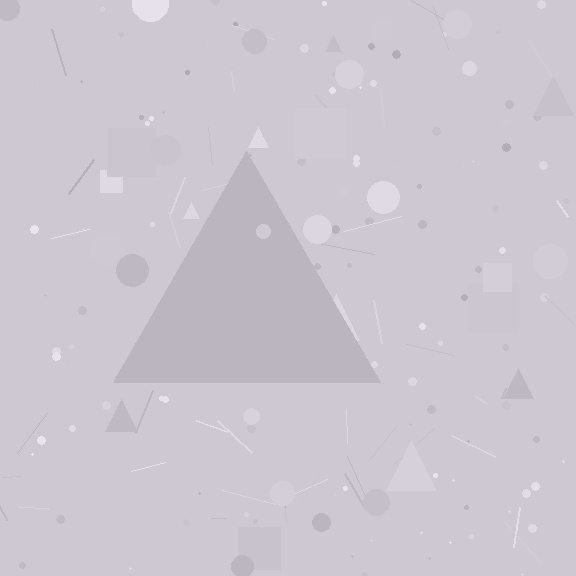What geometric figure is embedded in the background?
A triangle is embedded in the background.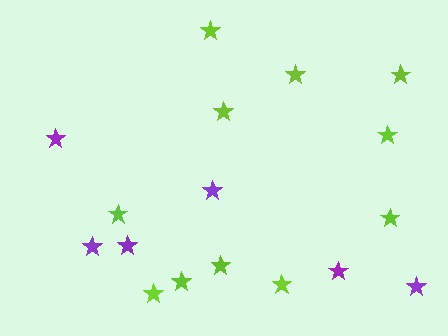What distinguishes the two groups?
There are 2 groups: one group of purple stars (6) and one group of lime stars (11).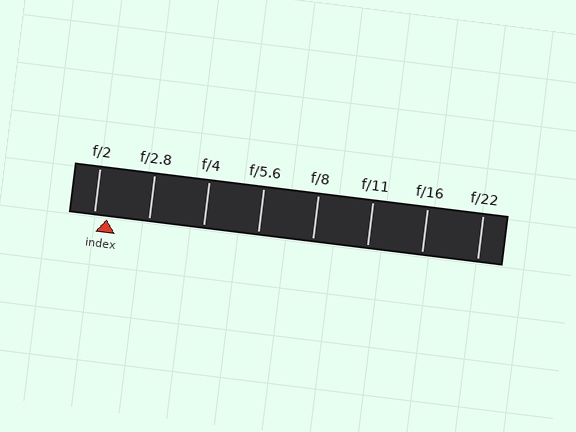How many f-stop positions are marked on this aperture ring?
There are 8 f-stop positions marked.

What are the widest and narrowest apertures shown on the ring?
The widest aperture shown is f/2 and the narrowest is f/22.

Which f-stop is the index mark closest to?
The index mark is closest to f/2.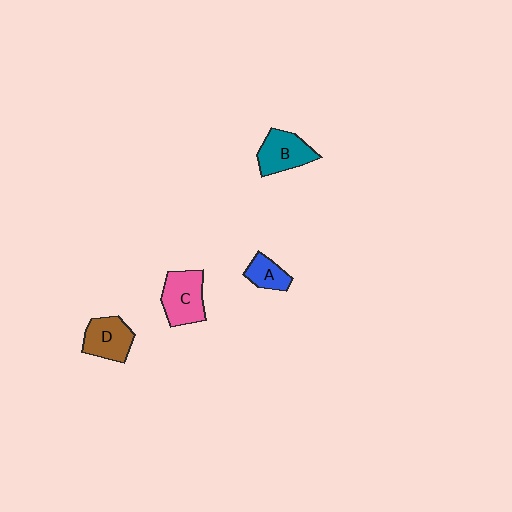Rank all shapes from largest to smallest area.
From largest to smallest: C (pink), B (teal), D (brown), A (blue).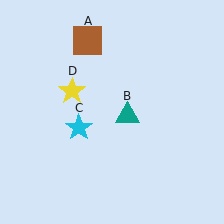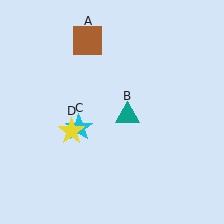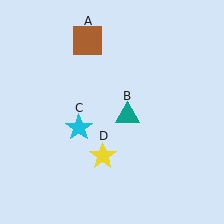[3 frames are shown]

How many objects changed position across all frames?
1 object changed position: yellow star (object D).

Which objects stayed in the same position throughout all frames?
Brown square (object A) and teal triangle (object B) and cyan star (object C) remained stationary.